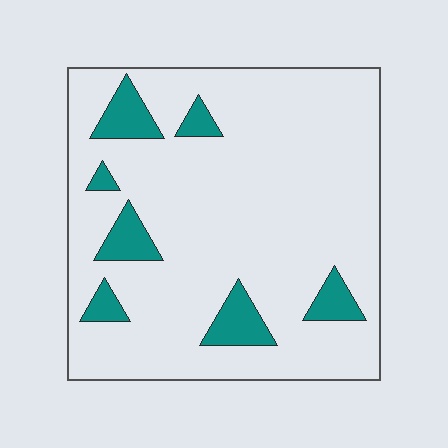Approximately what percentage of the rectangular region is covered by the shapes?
Approximately 10%.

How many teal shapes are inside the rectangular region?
7.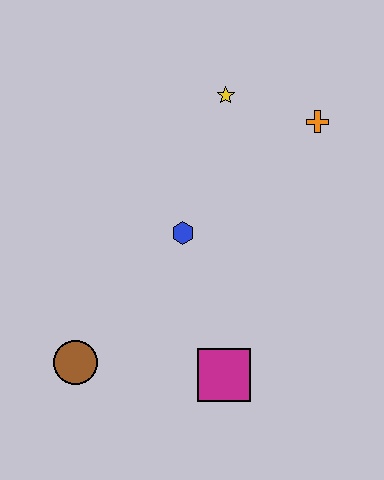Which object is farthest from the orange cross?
The brown circle is farthest from the orange cross.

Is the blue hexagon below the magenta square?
No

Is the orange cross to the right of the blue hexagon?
Yes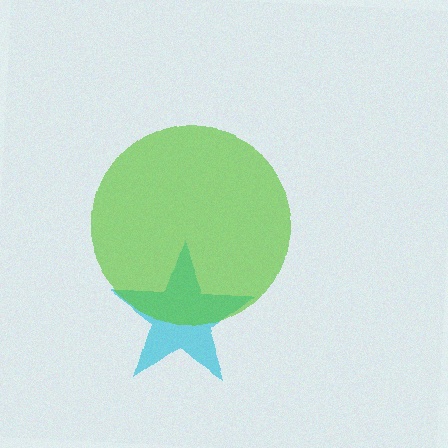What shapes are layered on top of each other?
The layered shapes are: a cyan star, a lime circle.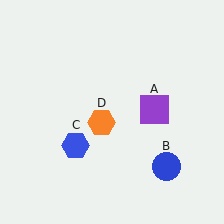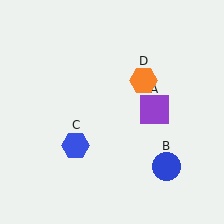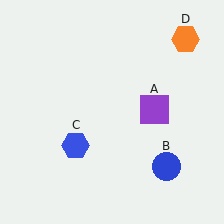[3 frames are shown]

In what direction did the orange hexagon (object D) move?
The orange hexagon (object D) moved up and to the right.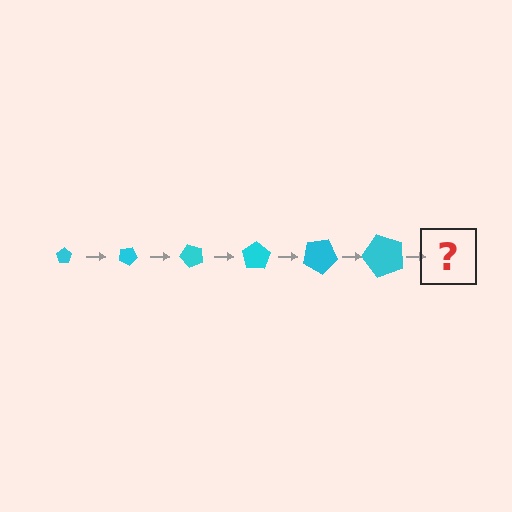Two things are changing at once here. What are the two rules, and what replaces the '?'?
The two rules are that the pentagon grows larger each step and it rotates 25 degrees each step. The '?' should be a pentagon, larger than the previous one and rotated 150 degrees from the start.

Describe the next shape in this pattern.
It should be a pentagon, larger than the previous one and rotated 150 degrees from the start.